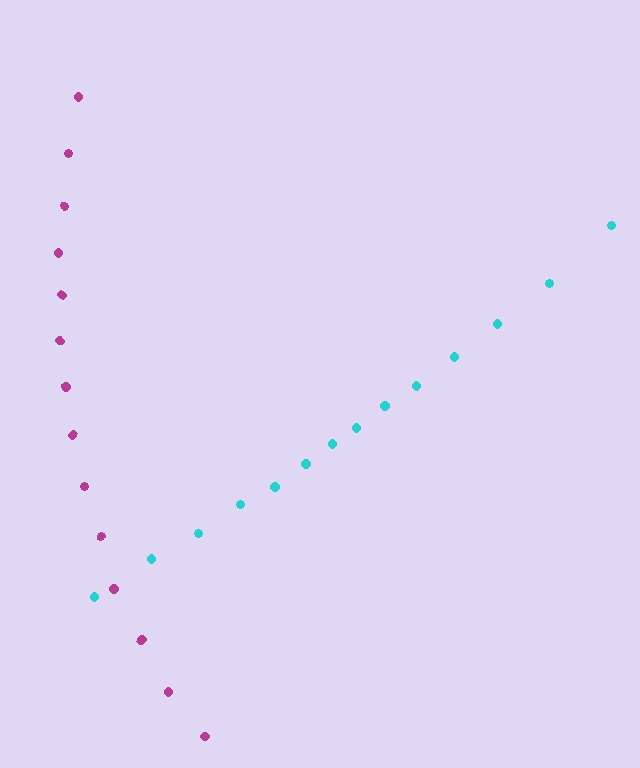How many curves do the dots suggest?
There are 2 distinct paths.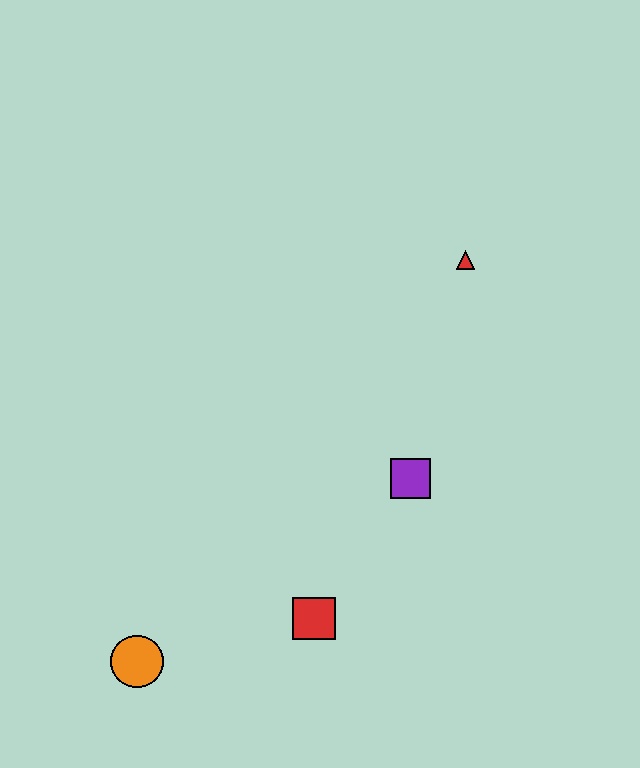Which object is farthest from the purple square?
The orange circle is farthest from the purple square.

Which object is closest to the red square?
The purple square is closest to the red square.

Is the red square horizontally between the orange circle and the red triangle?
Yes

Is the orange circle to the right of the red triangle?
No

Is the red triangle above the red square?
Yes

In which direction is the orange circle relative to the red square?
The orange circle is to the left of the red square.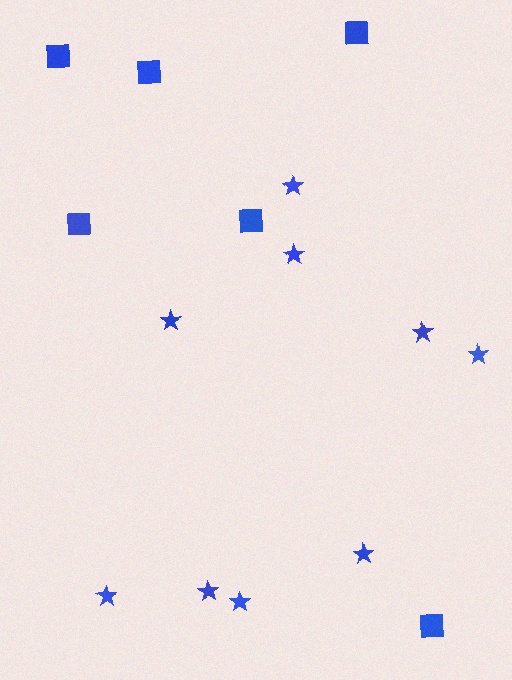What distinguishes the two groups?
There are 2 groups: one group of squares (6) and one group of stars (9).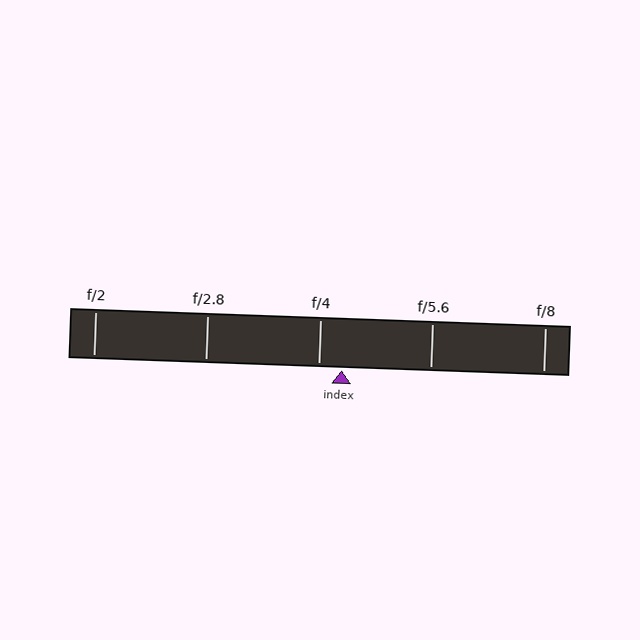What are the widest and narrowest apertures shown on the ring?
The widest aperture shown is f/2 and the narrowest is f/8.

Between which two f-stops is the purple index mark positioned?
The index mark is between f/4 and f/5.6.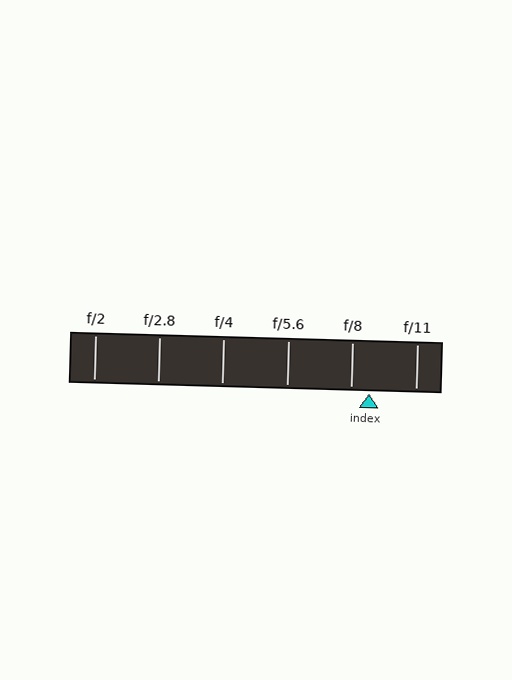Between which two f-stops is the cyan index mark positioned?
The index mark is between f/8 and f/11.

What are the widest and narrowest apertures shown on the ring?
The widest aperture shown is f/2 and the narrowest is f/11.